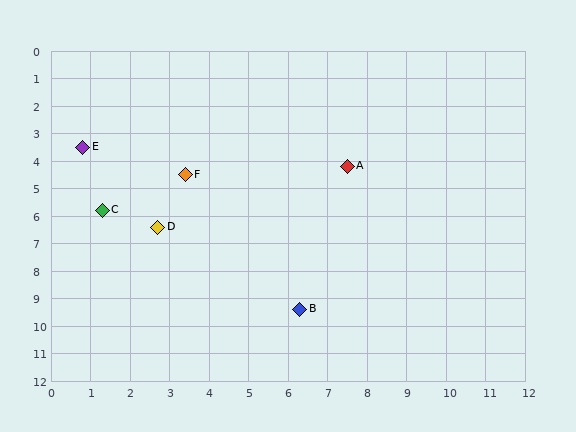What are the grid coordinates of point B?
Point B is at approximately (6.3, 9.4).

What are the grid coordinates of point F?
Point F is at approximately (3.4, 4.5).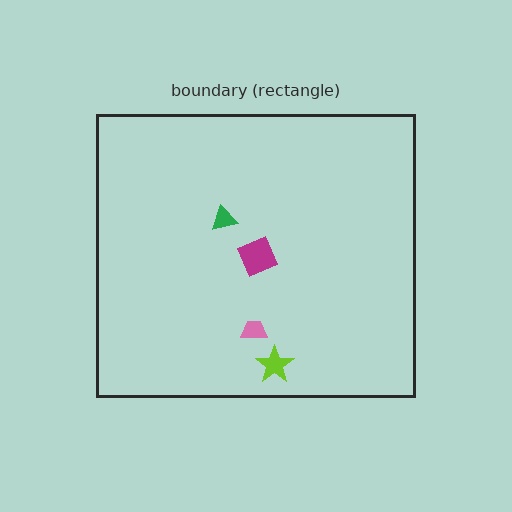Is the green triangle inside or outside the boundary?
Inside.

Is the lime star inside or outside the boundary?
Inside.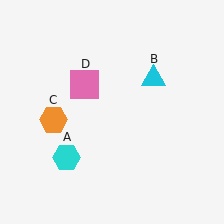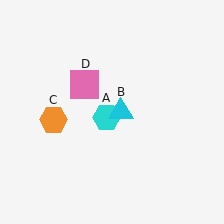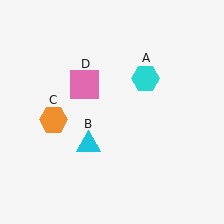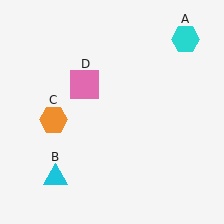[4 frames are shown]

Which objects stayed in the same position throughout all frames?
Orange hexagon (object C) and pink square (object D) remained stationary.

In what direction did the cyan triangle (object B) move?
The cyan triangle (object B) moved down and to the left.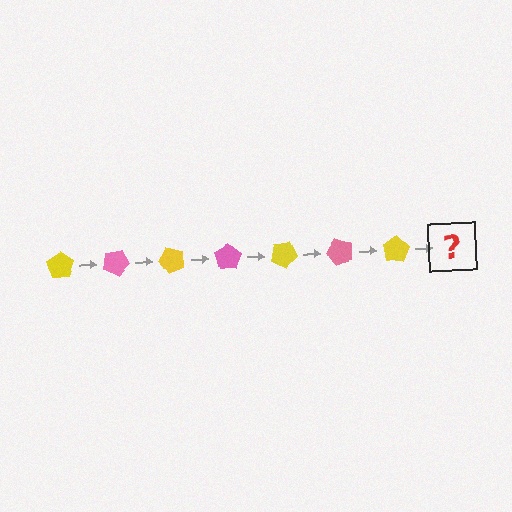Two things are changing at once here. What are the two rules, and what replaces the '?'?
The two rules are that it rotates 25 degrees each step and the color cycles through yellow and pink. The '?' should be a pink pentagon, rotated 175 degrees from the start.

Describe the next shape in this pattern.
It should be a pink pentagon, rotated 175 degrees from the start.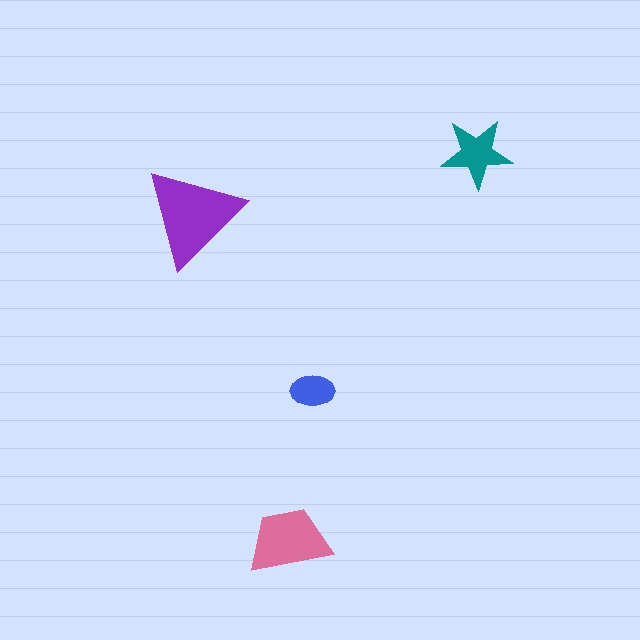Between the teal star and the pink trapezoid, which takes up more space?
The pink trapezoid.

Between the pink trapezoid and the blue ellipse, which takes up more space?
The pink trapezoid.